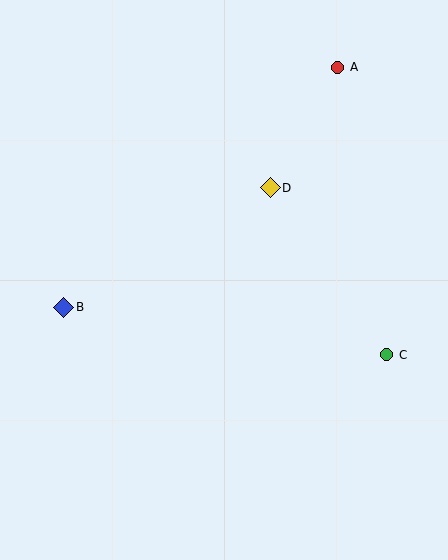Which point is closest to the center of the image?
Point D at (270, 188) is closest to the center.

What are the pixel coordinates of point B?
Point B is at (64, 307).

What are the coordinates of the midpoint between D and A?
The midpoint between D and A is at (304, 127).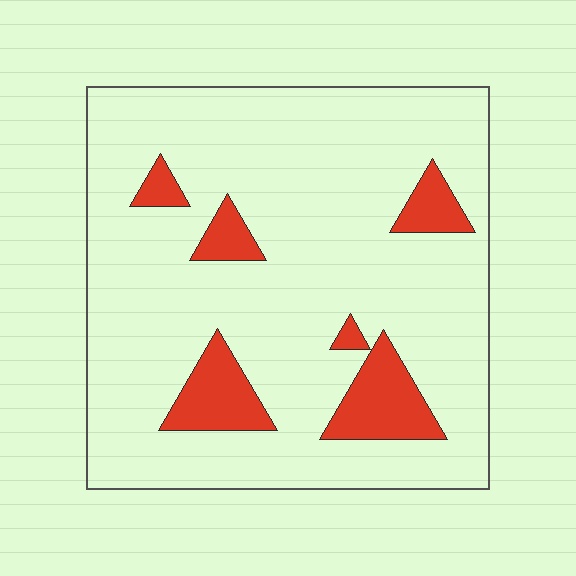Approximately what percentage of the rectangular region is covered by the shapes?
Approximately 15%.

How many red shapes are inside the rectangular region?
6.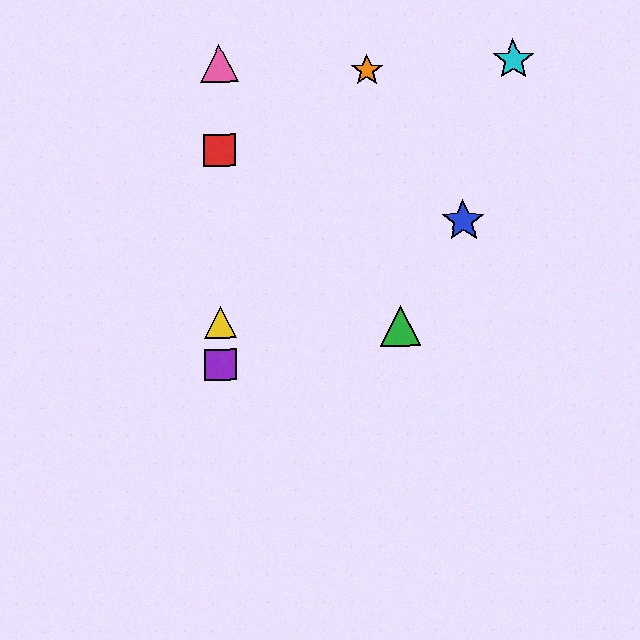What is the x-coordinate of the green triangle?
The green triangle is at x≈401.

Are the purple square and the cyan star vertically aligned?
No, the purple square is at x≈221 and the cyan star is at x≈513.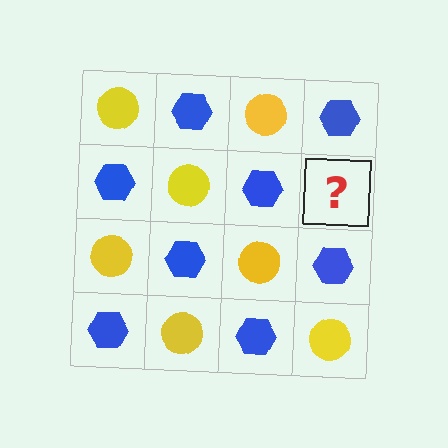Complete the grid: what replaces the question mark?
The question mark should be replaced with a yellow circle.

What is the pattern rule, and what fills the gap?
The rule is that it alternates yellow circle and blue hexagon in a checkerboard pattern. The gap should be filled with a yellow circle.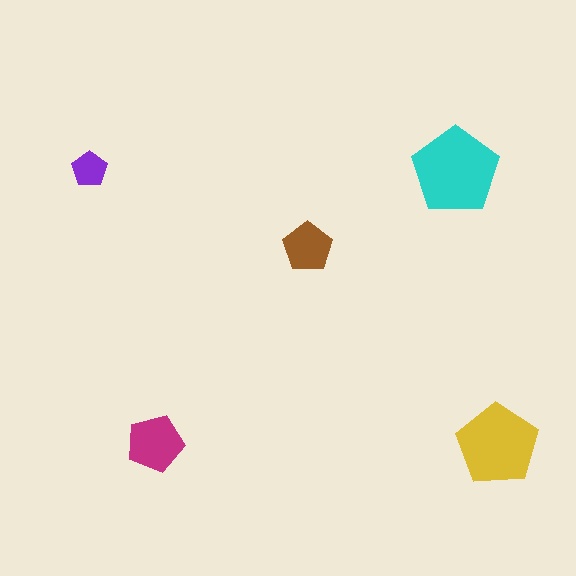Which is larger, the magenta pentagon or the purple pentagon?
The magenta one.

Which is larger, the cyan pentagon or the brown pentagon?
The cyan one.